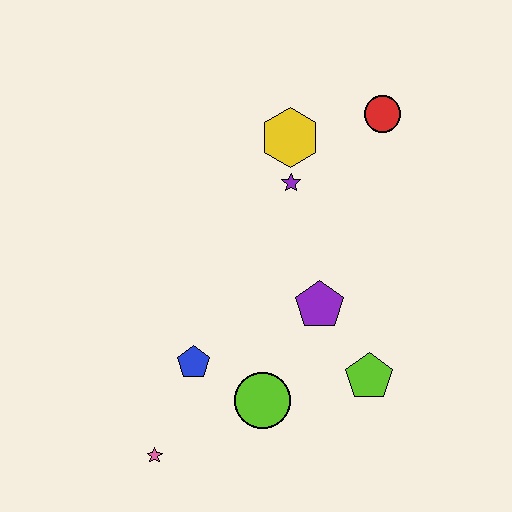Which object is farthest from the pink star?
The red circle is farthest from the pink star.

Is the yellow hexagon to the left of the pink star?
No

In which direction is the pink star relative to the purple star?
The pink star is below the purple star.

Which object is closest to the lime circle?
The blue pentagon is closest to the lime circle.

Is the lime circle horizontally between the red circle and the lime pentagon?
No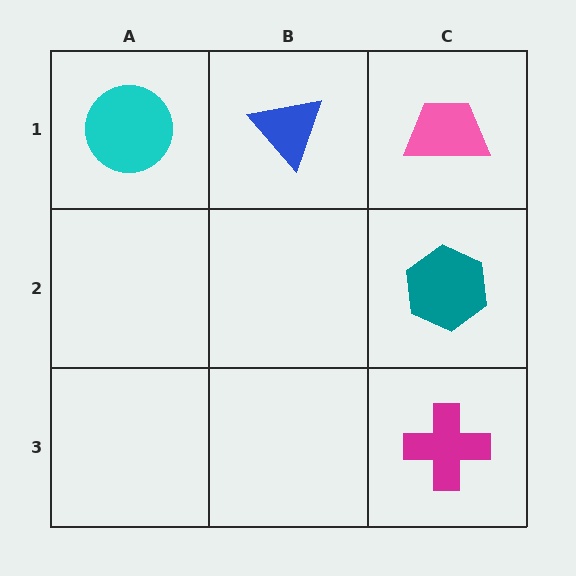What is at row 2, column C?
A teal hexagon.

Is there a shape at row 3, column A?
No, that cell is empty.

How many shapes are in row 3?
1 shape.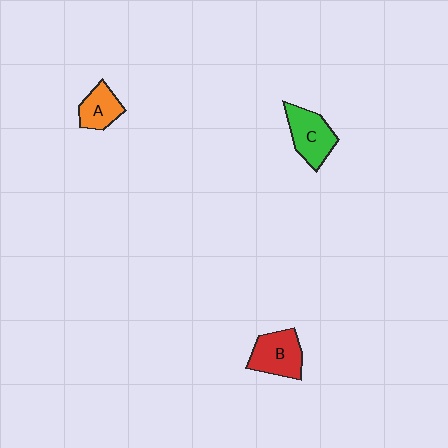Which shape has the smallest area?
Shape A (orange).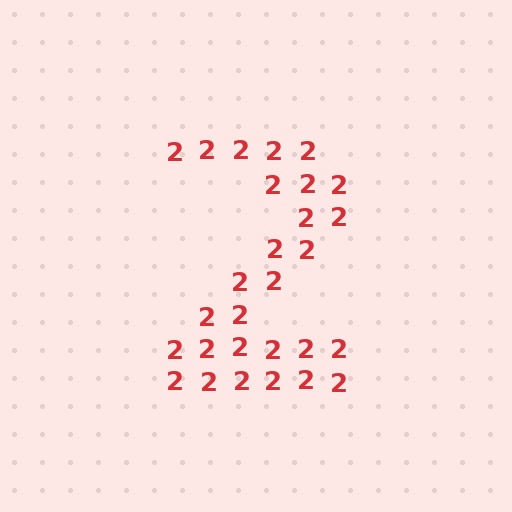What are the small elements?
The small elements are digit 2's.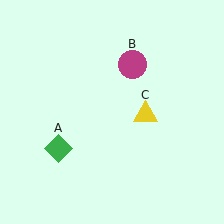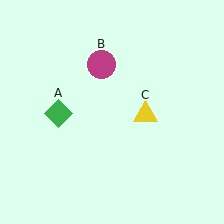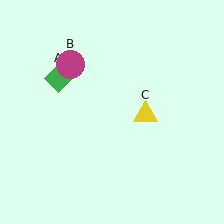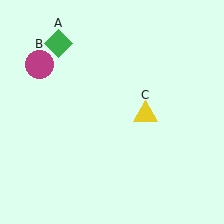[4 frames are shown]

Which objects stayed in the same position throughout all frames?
Yellow triangle (object C) remained stationary.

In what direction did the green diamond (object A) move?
The green diamond (object A) moved up.